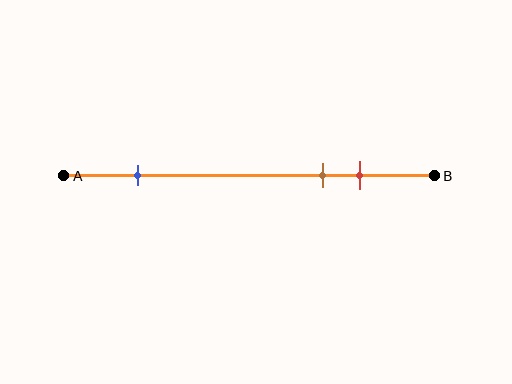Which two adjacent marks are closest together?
The brown and red marks are the closest adjacent pair.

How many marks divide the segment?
There are 3 marks dividing the segment.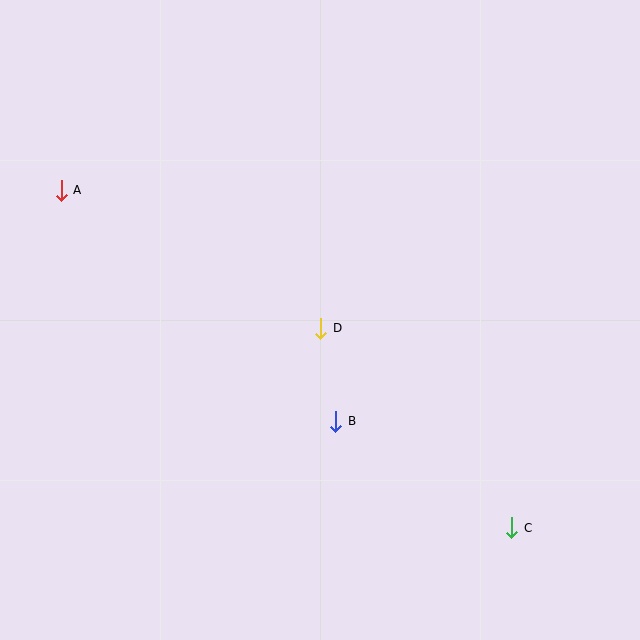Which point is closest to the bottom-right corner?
Point C is closest to the bottom-right corner.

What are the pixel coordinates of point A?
Point A is at (61, 190).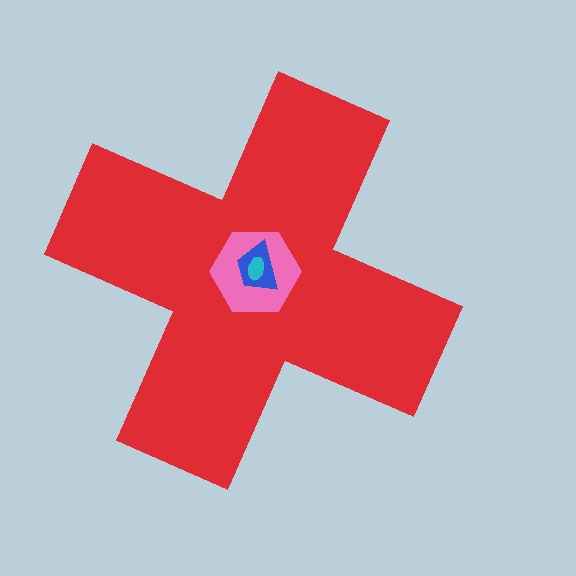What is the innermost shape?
The cyan ellipse.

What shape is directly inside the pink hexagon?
The blue trapezoid.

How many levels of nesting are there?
4.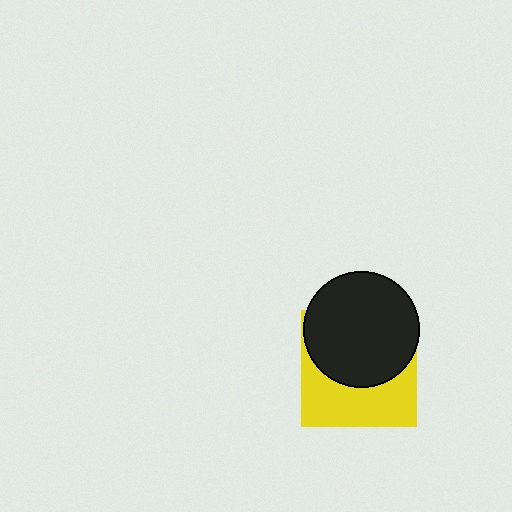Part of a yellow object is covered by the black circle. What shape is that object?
It is a square.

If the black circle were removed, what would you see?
You would see the complete yellow square.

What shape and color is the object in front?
The object in front is a black circle.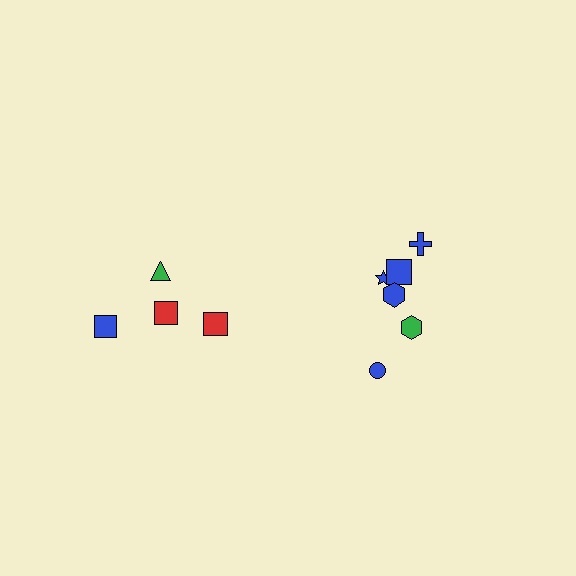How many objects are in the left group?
There are 4 objects.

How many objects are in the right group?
There are 6 objects.